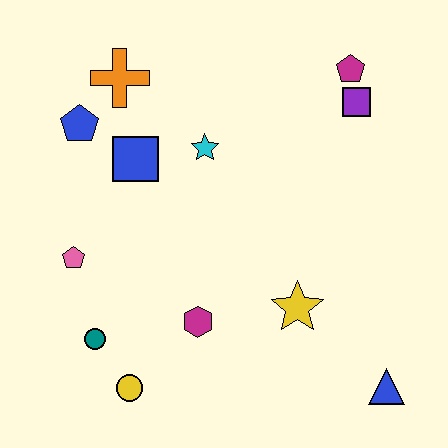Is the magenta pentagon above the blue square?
Yes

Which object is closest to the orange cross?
The blue pentagon is closest to the orange cross.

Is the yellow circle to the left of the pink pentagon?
No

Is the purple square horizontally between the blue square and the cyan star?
No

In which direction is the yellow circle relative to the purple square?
The yellow circle is below the purple square.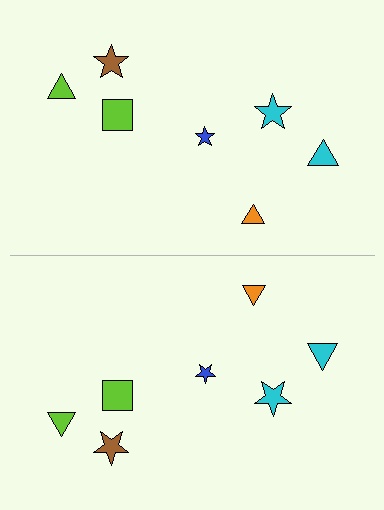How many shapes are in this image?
There are 14 shapes in this image.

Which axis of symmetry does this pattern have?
The pattern has a horizontal axis of symmetry running through the center of the image.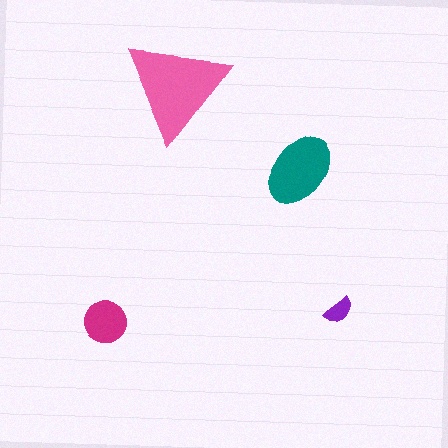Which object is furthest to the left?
The magenta circle is leftmost.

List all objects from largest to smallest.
The pink triangle, the teal ellipse, the magenta circle, the purple semicircle.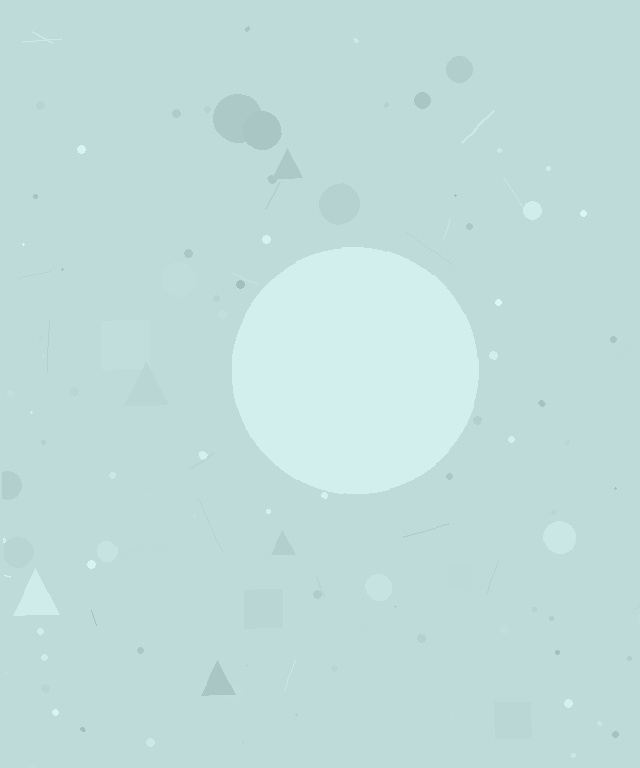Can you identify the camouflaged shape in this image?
The camouflaged shape is a circle.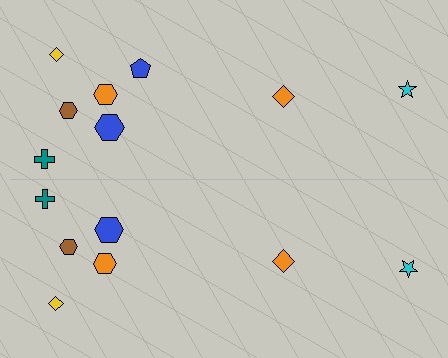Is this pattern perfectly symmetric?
No, the pattern is not perfectly symmetric. A blue pentagon is missing from the bottom side.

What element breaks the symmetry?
A blue pentagon is missing from the bottom side.